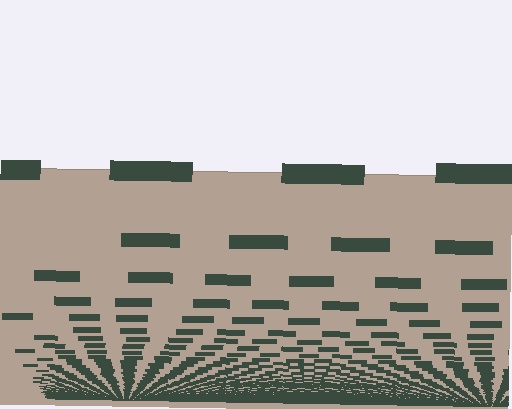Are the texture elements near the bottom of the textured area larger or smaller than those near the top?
Smaller. The gradient is inverted — elements near the bottom are smaller and denser.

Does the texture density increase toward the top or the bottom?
Density increases toward the bottom.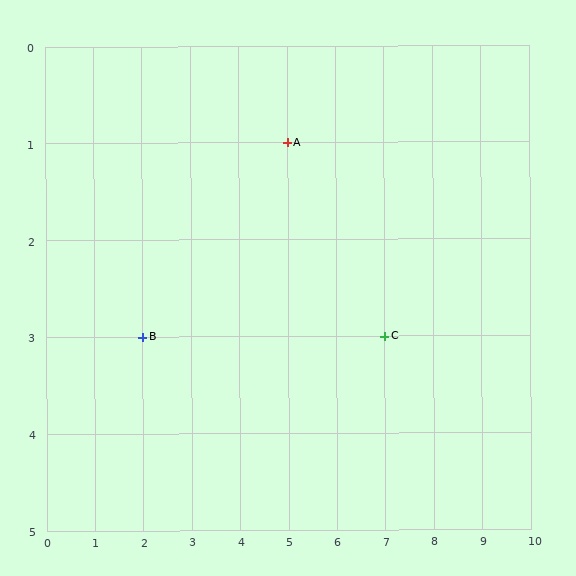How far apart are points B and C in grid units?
Points B and C are 5 columns apart.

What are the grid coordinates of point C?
Point C is at grid coordinates (7, 3).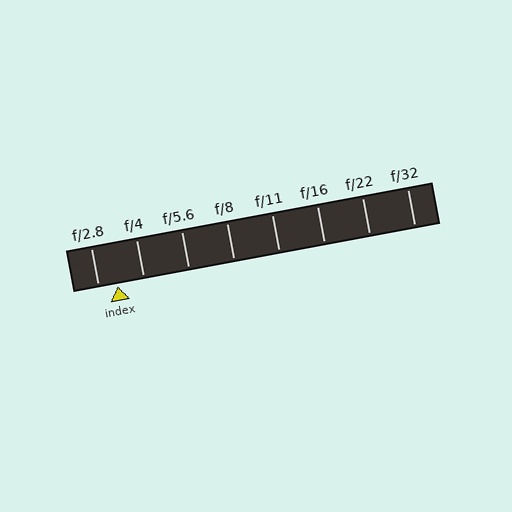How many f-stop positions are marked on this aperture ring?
There are 8 f-stop positions marked.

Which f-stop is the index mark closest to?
The index mark is closest to f/2.8.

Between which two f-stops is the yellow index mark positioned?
The index mark is between f/2.8 and f/4.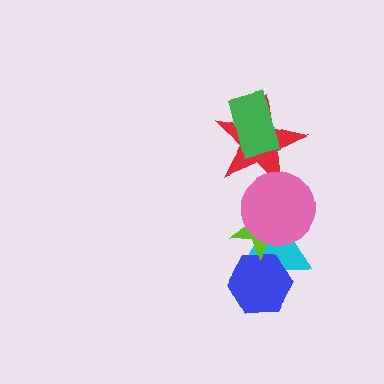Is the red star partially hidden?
Yes, it is partially covered by another shape.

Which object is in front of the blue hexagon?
The lime star is in front of the blue hexagon.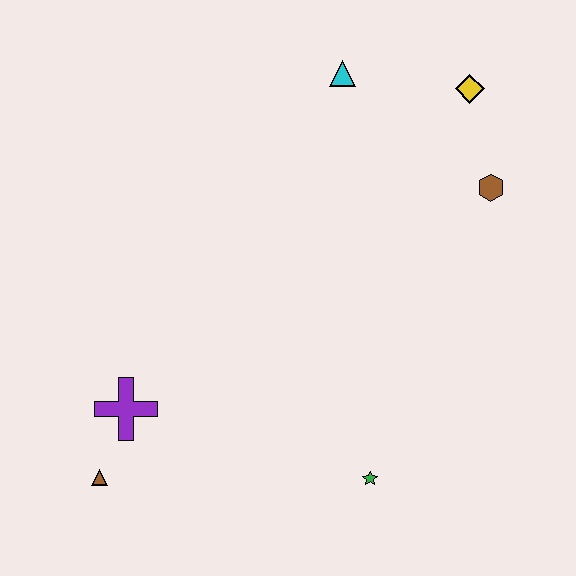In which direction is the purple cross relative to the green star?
The purple cross is to the left of the green star.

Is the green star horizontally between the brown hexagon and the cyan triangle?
Yes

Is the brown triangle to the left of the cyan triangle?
Yes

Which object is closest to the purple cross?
The brown triangle is closest to the purple cross.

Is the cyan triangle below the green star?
No